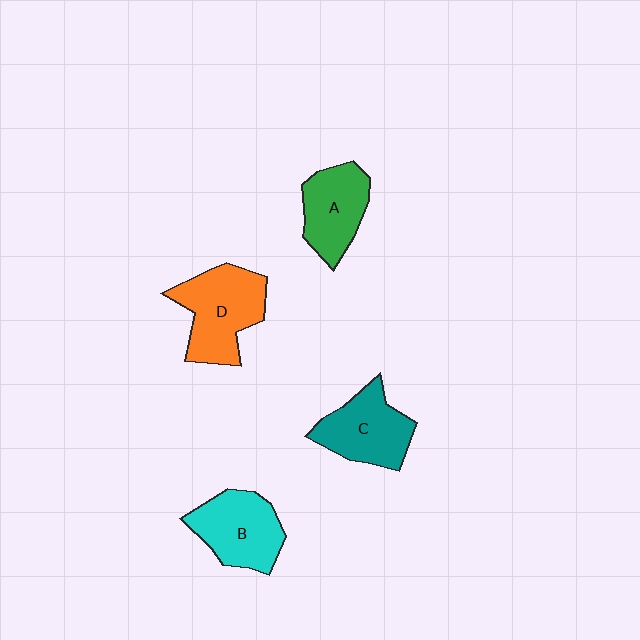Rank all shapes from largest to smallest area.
From largest to smallest: D (orange), B (cyan), C (teal), A (green).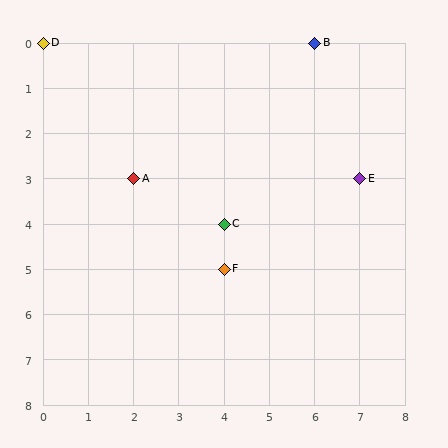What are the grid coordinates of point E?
Point E is at grid coordinates (7, 3).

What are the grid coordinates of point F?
Point F is at grid coordinates (4, 5).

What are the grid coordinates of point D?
Point D is at grid coordinates (0, 0).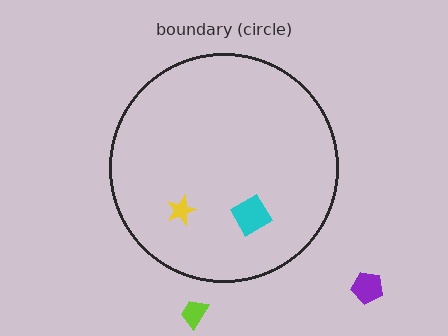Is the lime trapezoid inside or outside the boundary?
Outside.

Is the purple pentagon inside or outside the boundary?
Outside.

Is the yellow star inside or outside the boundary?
Inside.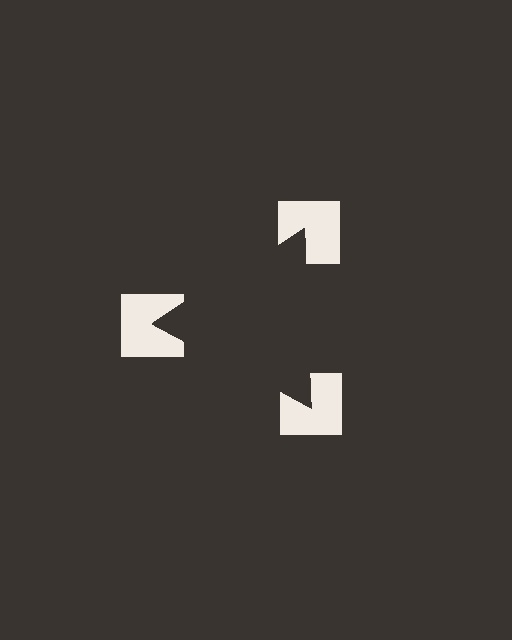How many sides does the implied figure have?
3 sides.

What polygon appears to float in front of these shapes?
An illusory triangle — its edges are inferred from the aligned wedge cuts in the notched squares, not physically drawn.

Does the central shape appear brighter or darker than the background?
It typically appears slightly darker than the background, even though no actual brightness change is drawn.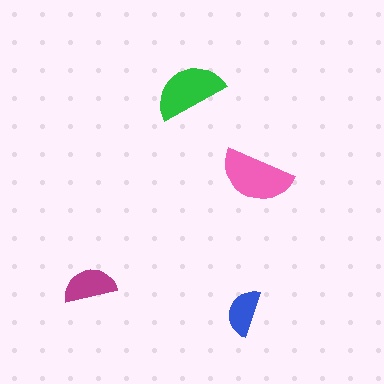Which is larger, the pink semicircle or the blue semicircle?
The pink one.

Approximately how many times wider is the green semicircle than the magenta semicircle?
About 1.5 times wider.